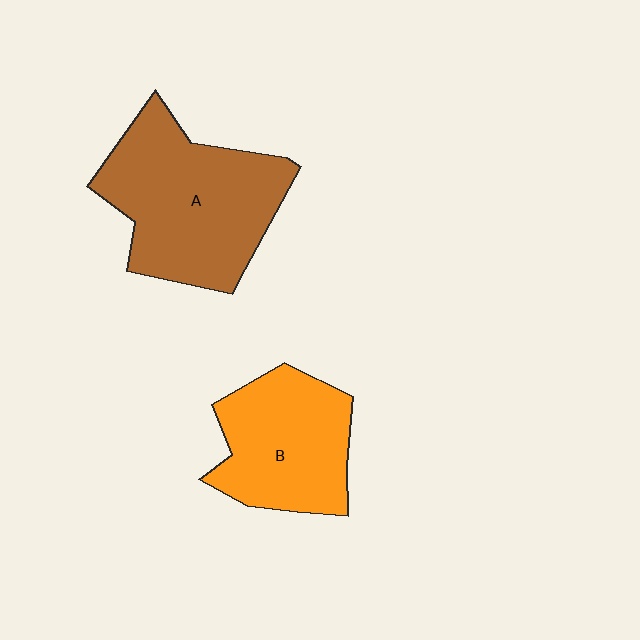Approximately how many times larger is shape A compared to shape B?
Approximately 1.4 times.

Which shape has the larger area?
Shape A (brown).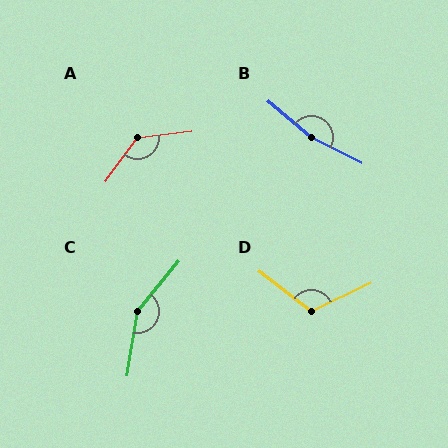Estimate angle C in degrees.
Approximately 150 degrees.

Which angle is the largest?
B, at approximately 167 degrees.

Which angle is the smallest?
D, at approximately 117 degrees.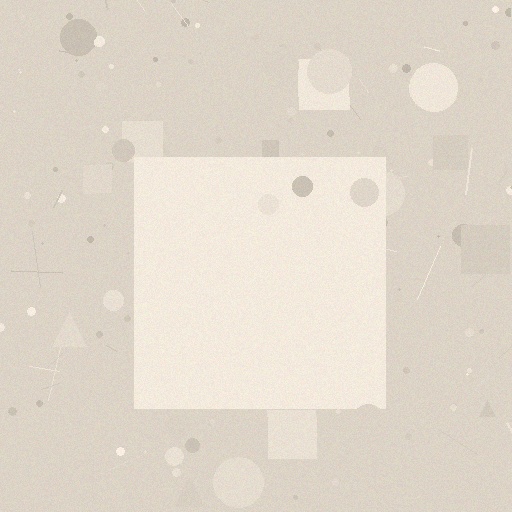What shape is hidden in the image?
A square is hidden in the image.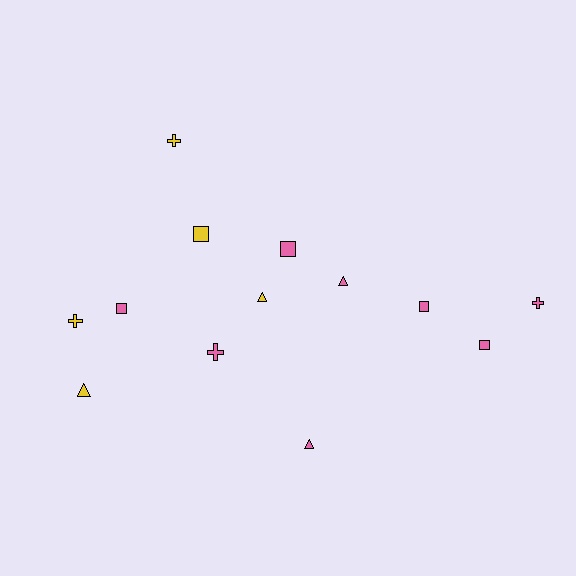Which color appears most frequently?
Pink, with 8 objects.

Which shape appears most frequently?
Square, with 5 objects.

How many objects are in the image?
There are 13 objects.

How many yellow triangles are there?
There are 2 yellow triangles.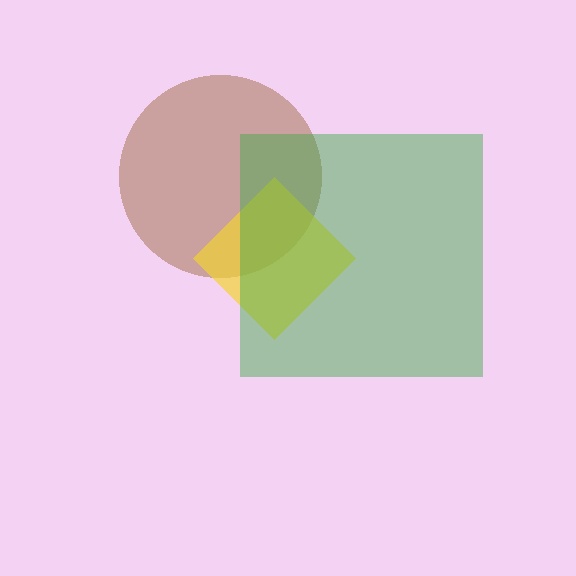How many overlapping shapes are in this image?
There are 3 overlapping shapes in the image.